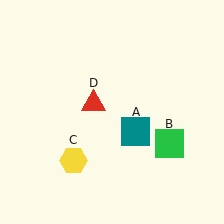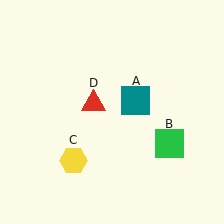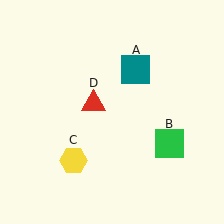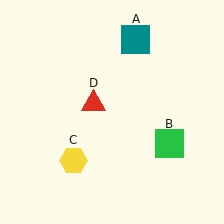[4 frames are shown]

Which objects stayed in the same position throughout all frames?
Green square (object B) and yellow hexagon (object C) and red triangle (object D) remained stationary.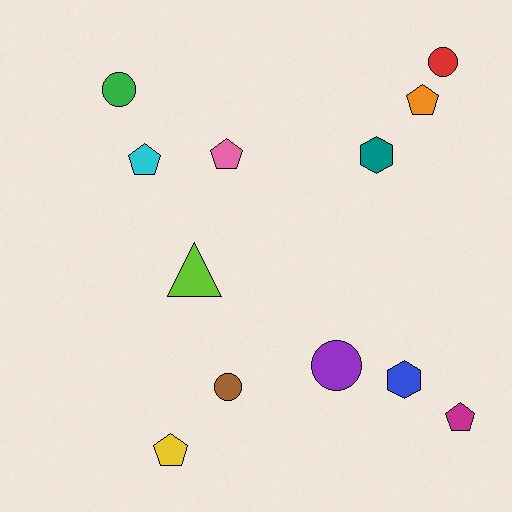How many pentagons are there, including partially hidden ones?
There are 5 pentagons.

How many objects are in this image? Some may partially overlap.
There are 12 objects.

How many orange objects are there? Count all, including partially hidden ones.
There is 1 orange object.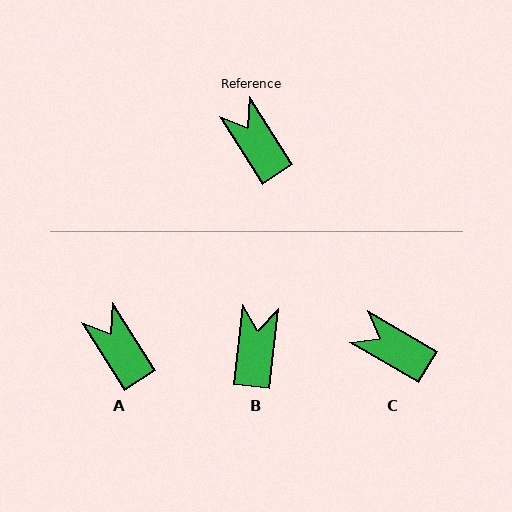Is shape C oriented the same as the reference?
No, it is off by about 28 degrees.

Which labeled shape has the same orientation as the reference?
A.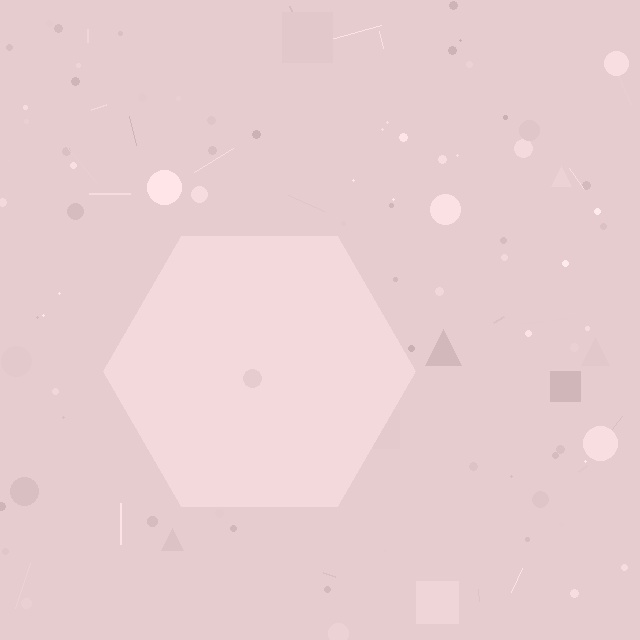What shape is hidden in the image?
A hexagon is hidden in the image.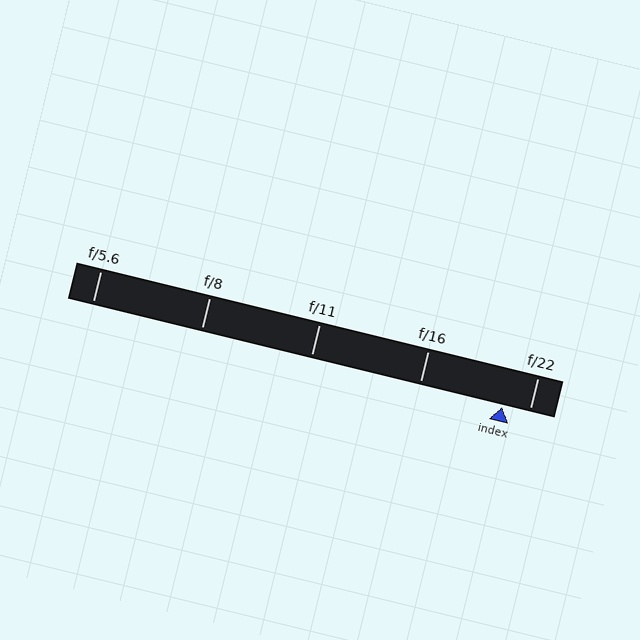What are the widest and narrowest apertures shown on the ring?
The widest aperture shown is f/5.6 and the narrowest is f/22.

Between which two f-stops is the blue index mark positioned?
The index mark is between f/16 and f/22.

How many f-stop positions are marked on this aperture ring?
There are 5 f-stop positions marked.